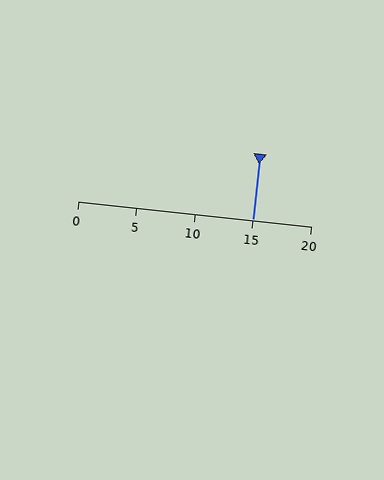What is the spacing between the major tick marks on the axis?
The major ticks are spaced 5 apart.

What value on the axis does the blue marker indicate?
The marker indicates approximately 15.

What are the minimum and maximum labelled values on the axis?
The axis runs from 0 to 20.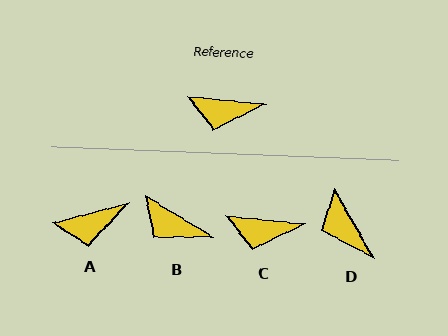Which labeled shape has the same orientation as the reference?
C.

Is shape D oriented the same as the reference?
No, it is off by about 55 degrees.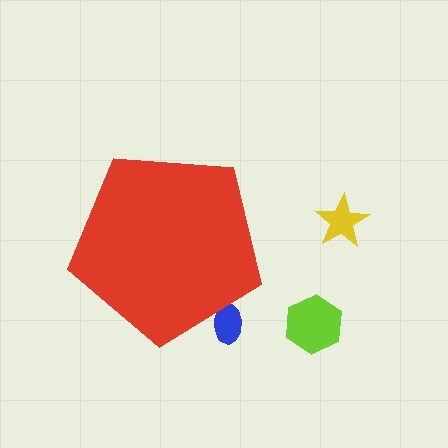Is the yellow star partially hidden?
No, the yellow star is fully visible.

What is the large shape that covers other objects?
A red pentagon.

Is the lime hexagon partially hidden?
No, the lime hexagon is fully visible.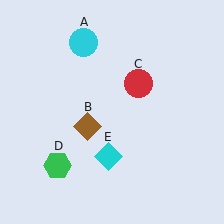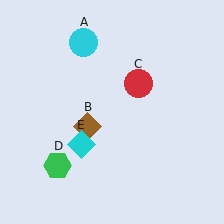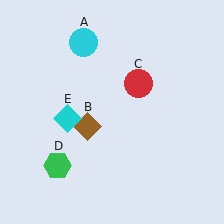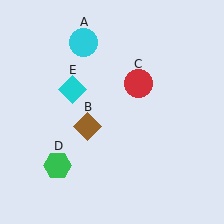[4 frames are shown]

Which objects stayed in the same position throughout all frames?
Cyan circle (object A) and brown diamond (object B) and red circle (object C) and green hexagon (object D) remained stationary.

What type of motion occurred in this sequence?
The cyan diamond (object E) rotated clockwise around the center of the scene.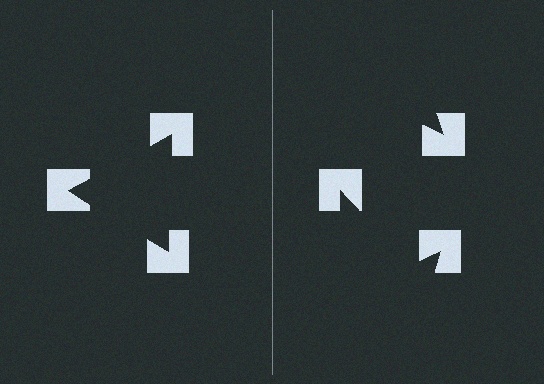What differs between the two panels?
The notched squares are positioned identically on both sides; only the wedge orientations differ. On the left they align to a triangle; on the right they are misaligned.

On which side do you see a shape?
An illusory triangle appears on the left side. On the right side the wedge cuts are rotated, so no coherent shape forms.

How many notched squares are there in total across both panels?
6 — 3 on each side.